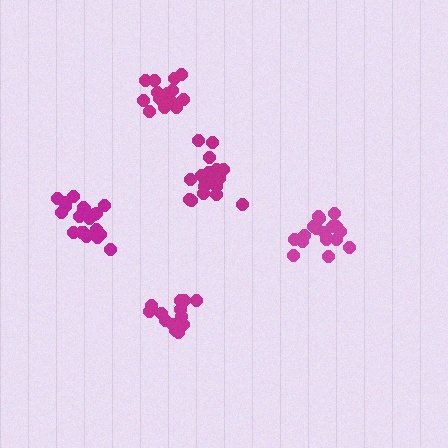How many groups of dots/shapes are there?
There are 5 groups.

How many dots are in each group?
Group 1: 16 dots, Group 2: 16 dots, Group 3: 18 dots, Group 4: 20 dots, Group 5: 20 dots (90 total).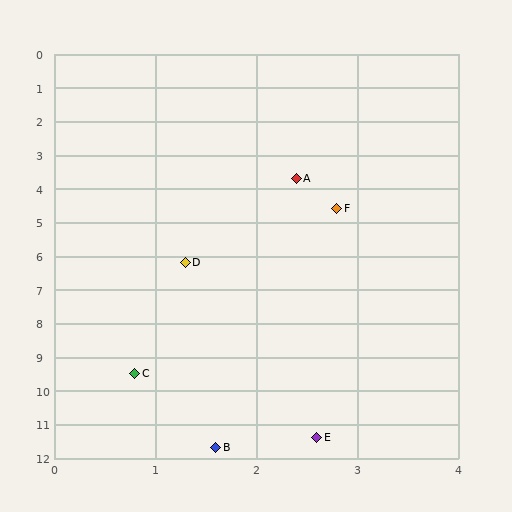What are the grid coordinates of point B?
Point B is at approximately (1.6, 11.7).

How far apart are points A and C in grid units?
Points A and C are about 6.0 grid units apart.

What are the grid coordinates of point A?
Point A is at approximately (2.4, 3.7).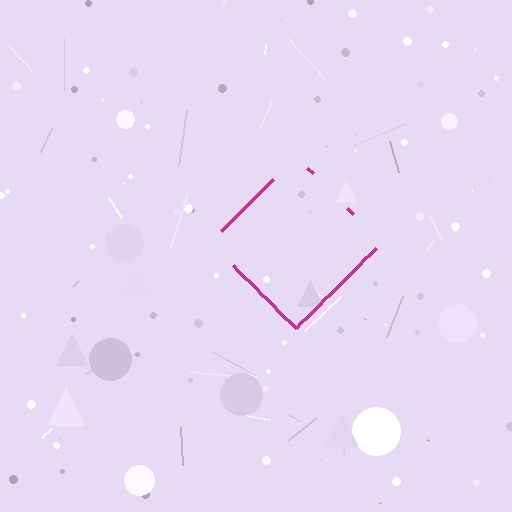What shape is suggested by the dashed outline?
The dashed outline suggests a diamond.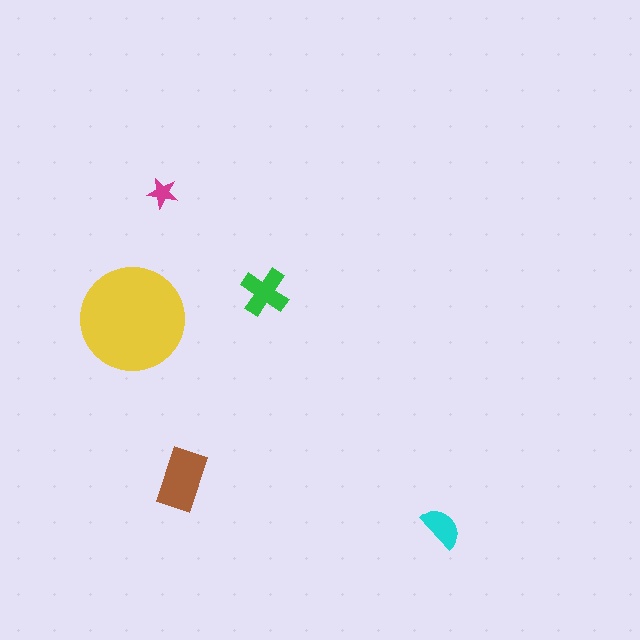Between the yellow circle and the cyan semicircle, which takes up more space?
The yellow circle.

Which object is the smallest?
The magenta star.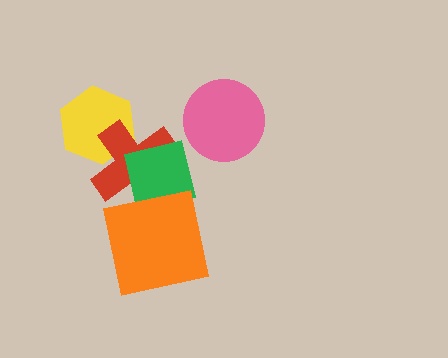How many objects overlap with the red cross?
2 objects overlap with the red cross.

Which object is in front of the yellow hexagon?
The red cross is in front of the yellow hexagon.